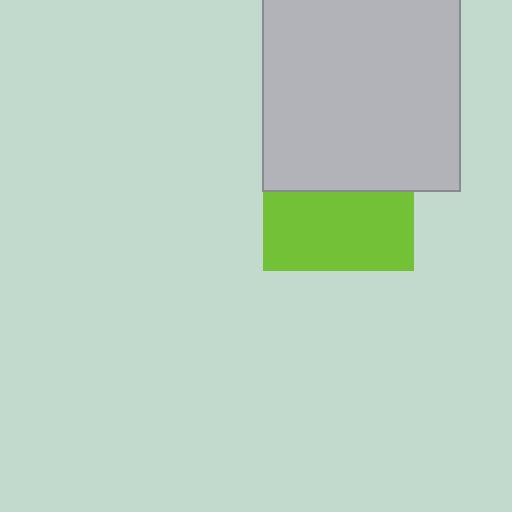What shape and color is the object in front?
The object in front is a light gray square.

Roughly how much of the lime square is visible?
About half of it is visible (roughly 53%).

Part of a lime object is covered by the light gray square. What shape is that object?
It is a square.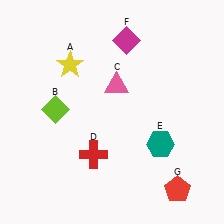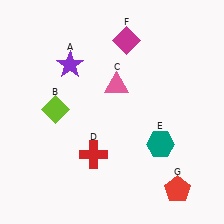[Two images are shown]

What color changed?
The star (A) changed from yellow in Image 1 to purple in Image 2.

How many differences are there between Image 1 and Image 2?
There is 1 difference between the two images.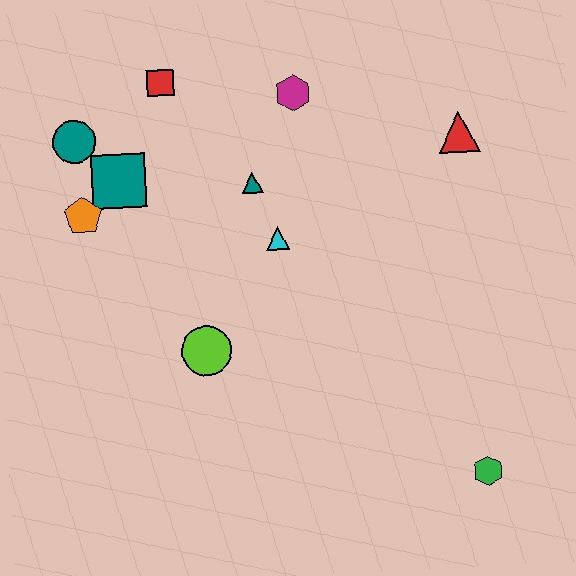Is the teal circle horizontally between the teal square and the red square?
No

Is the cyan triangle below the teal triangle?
Yes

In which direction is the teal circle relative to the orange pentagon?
The teal circle is above the orange pentagon.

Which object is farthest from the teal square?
The green hexagon is farthest from the teal square.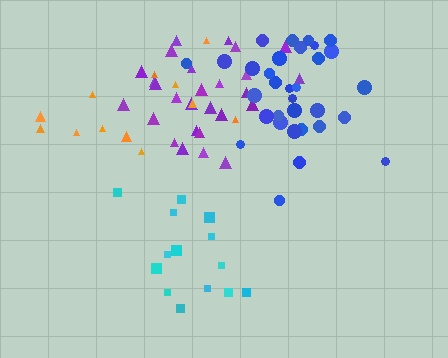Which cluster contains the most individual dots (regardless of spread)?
Blue (34).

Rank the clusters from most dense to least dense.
blue, purple, cyan, orange.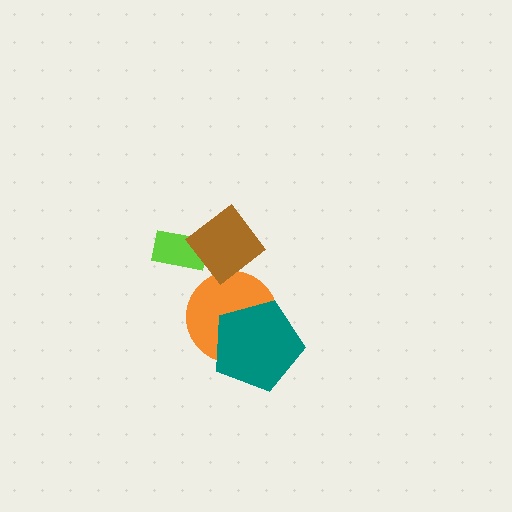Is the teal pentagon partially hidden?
No, no other shape covers it.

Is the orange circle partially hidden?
Yes, it is partially covered by another shape.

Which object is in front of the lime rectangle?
The brown diamond is in front of the lime rectangle.